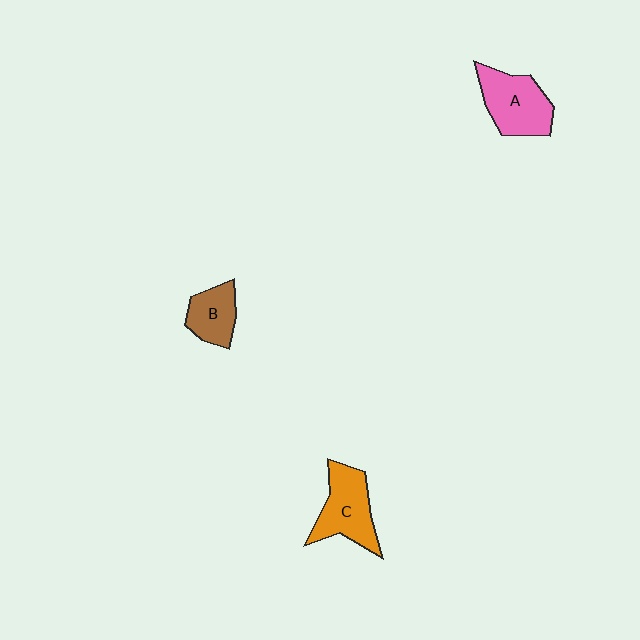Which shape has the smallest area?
Shape B (brown).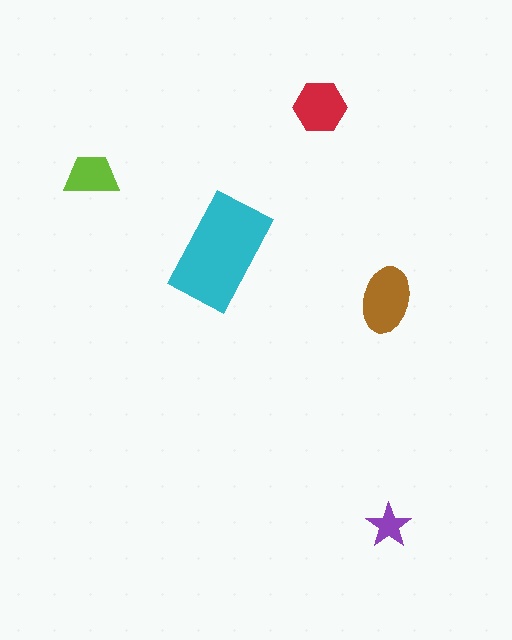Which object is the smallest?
The purple star.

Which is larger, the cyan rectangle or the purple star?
The cyan rectangle.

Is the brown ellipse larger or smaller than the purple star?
Larger.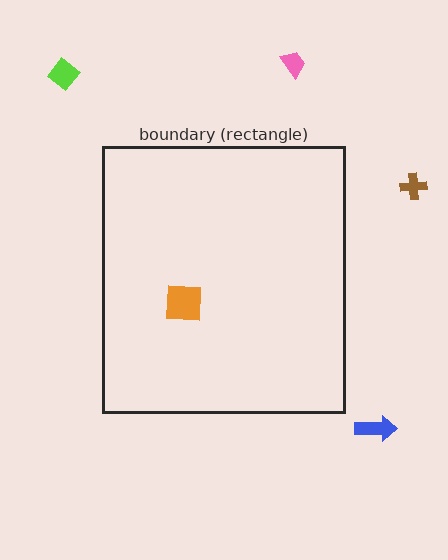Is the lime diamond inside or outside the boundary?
Outside.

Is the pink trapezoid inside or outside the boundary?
Outside.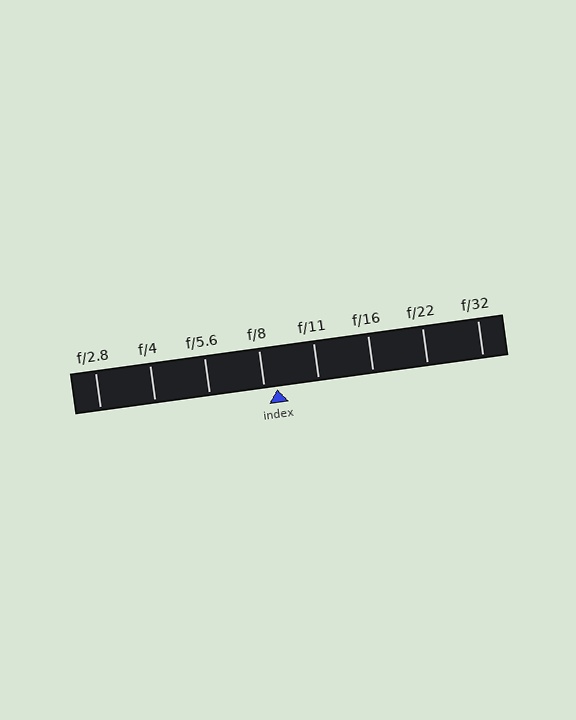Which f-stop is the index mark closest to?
The index mark is closest to f/8.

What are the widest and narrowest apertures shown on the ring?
The widest aperture shown is f/2.8 and the narrowest is f/32.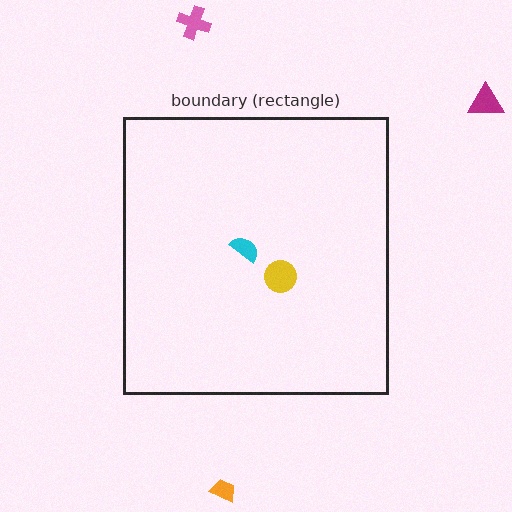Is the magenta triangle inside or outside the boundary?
Outside.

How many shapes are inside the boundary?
2 inside, 3 outside.